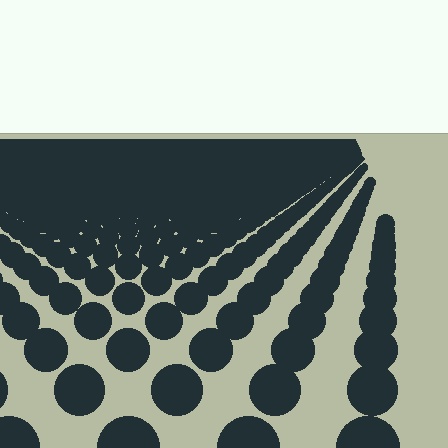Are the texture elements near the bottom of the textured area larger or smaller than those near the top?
Larger. Near the bottom, elements are closer to the viewer and appear at a bigger on-screen size.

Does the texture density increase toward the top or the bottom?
Density increases toward the top.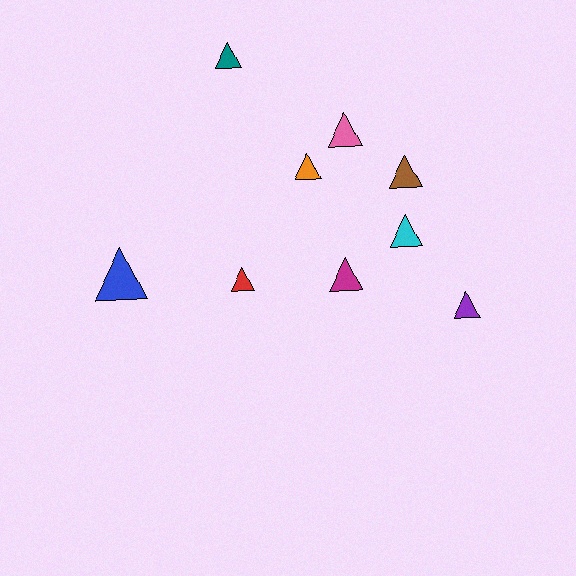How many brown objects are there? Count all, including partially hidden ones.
There is 1 brown object.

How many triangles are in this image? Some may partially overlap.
There are 9 triangles.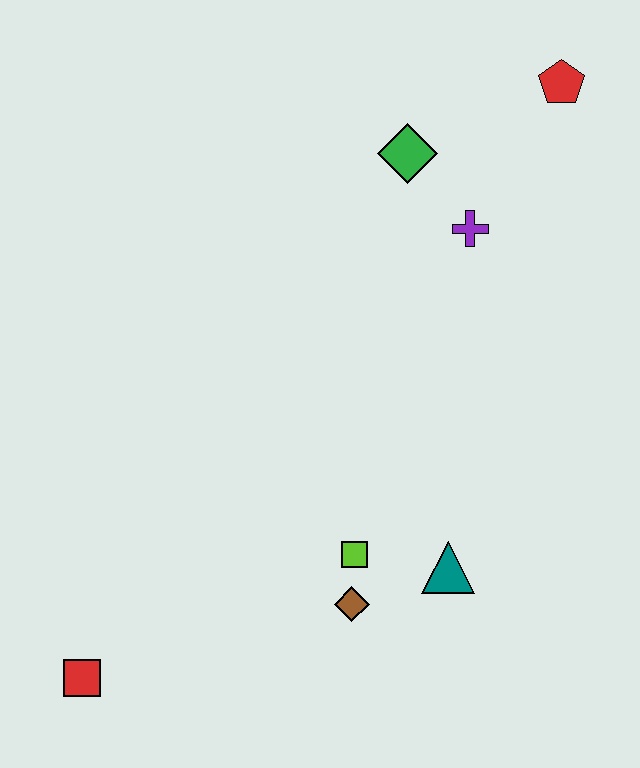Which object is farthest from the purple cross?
The red square is farthest from the purple cross.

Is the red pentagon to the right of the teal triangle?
Yes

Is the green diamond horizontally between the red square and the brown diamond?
No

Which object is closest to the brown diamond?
The lime square is closest to the brown diamond.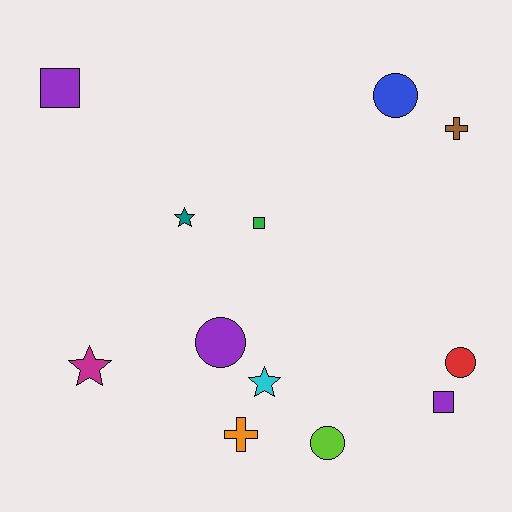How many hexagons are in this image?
There are no hexagons.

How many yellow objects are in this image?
There are no yellow objects.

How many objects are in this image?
There are 12 objects.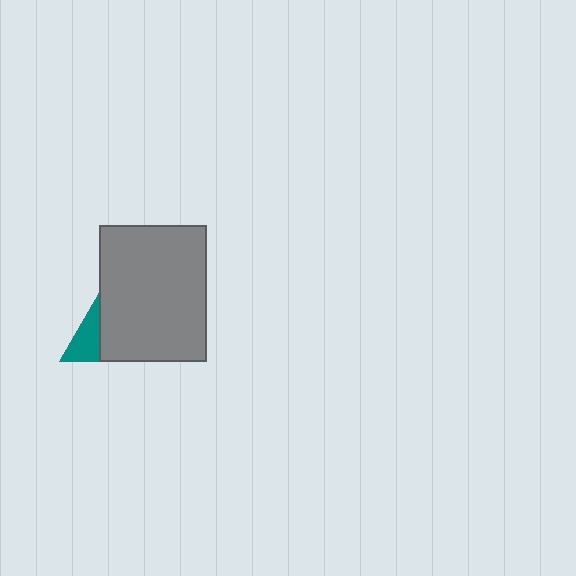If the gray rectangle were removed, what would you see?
You would see the complete teal triangle.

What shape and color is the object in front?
The object in front is a gray rectangle.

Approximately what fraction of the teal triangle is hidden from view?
Roughly 69% of the teal triangle is hidden behind the gray rectangle.